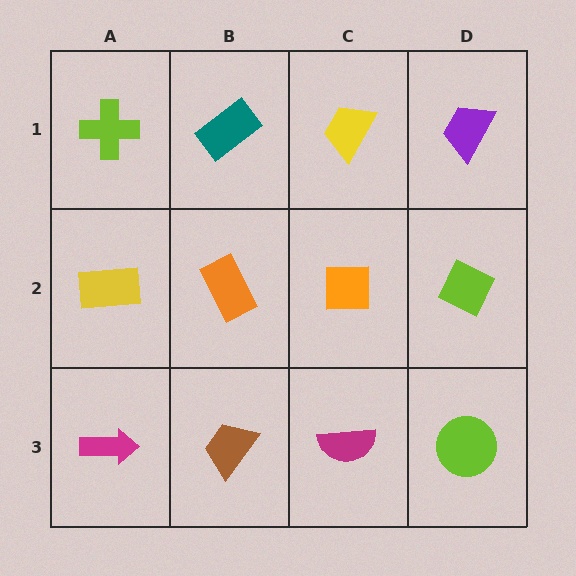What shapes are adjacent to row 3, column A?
A yellow rectangle (row 2, column A), a brown trapezoid (row 3, column B).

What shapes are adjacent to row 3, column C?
An orange square (row 2, column C), a brown trapezoid (row 3, column B), a lime circle (row 3, column D).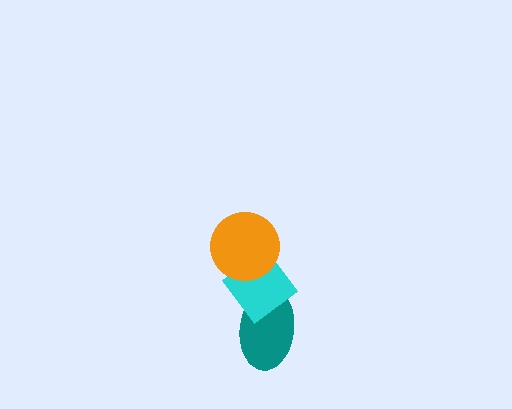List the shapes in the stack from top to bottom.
From top to bottom: the orange circle, the cyan diamond, the teal ellipse.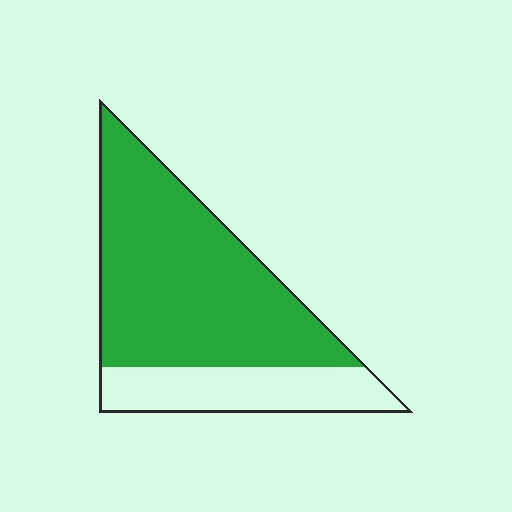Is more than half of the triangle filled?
Yes.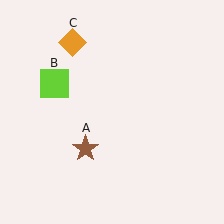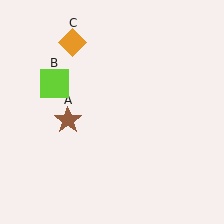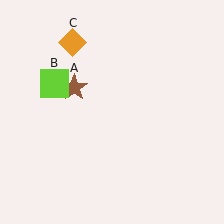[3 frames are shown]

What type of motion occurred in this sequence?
The brown star (object A) rotated clockwise around the center of the scene.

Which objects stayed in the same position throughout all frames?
Lime square (object B) and orange diamond (object C) remained stationary.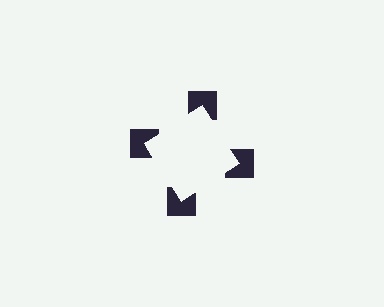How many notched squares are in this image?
There are 4 — one at each vertex of the illusory square.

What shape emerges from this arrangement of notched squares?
An illusory square — its edges are inferred from the aligned wedge cuts in the notched squares, not physically drawn.